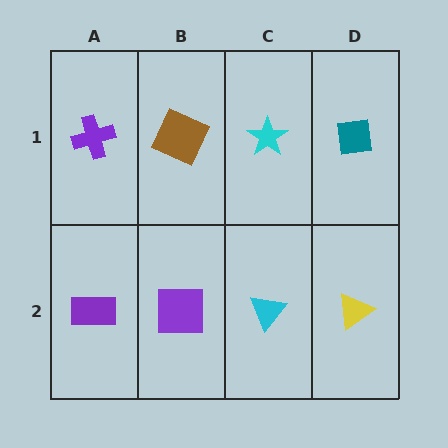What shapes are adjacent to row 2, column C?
A cyan star (row 1, column C), a purple square (row 2, column B), a yellow triangle (row 2, column D).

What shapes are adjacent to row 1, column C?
A cyan triangle (row 2, column C), a brown square (row 1, column B), a teal square (row 1, column D).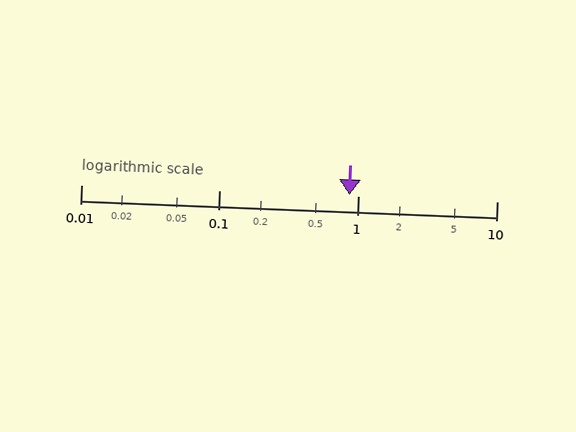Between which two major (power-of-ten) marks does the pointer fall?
The pointer is between 0.1 and 1.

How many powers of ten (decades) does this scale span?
The scale spans 3 decades, from 0.01 to 10.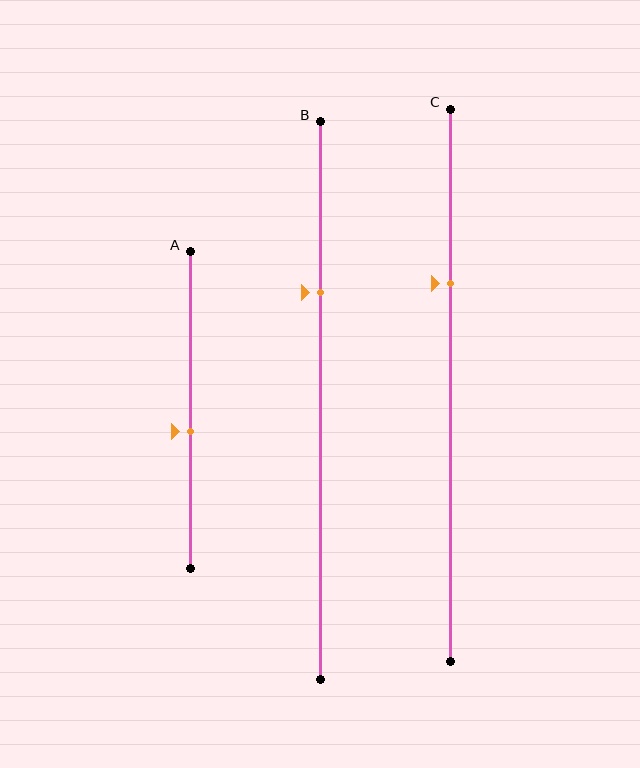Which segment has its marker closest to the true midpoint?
Segment A has its marker closest to the true midpoint.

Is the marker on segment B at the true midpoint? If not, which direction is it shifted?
No, the marker on segment B is shifted upward by about 19% of the segment length.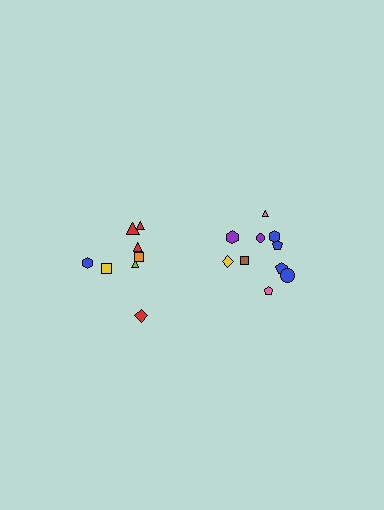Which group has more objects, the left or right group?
The right group.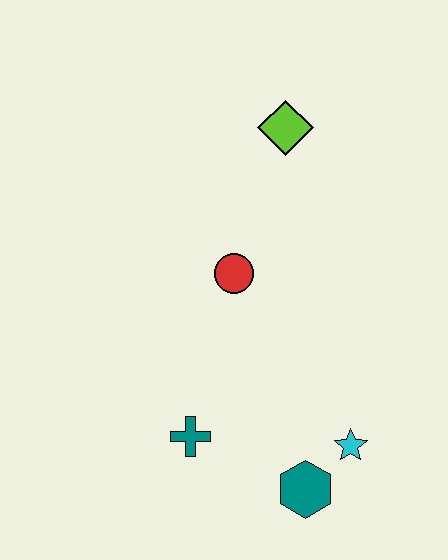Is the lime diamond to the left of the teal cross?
No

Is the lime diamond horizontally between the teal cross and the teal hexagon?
Yes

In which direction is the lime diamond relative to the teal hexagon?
The lime diamond is above the teal hexagon.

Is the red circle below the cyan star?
No